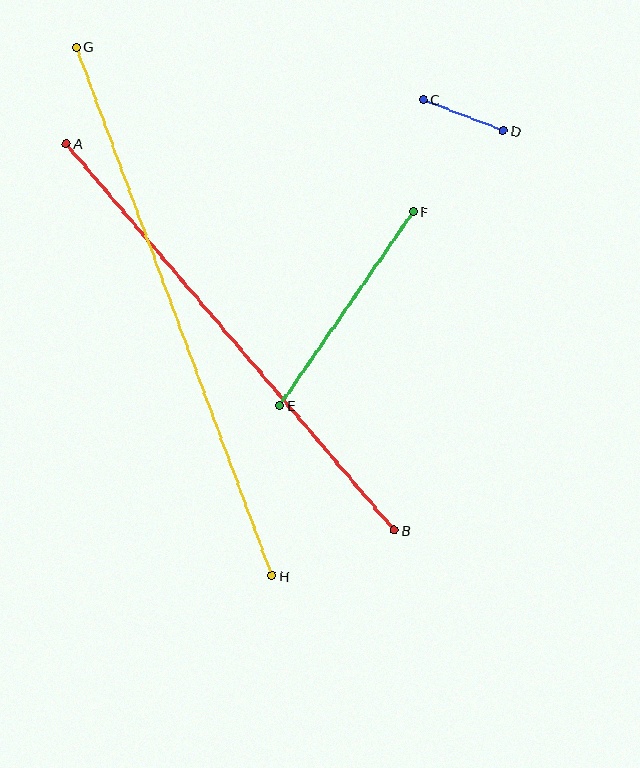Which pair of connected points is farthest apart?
Points G and H are farthest apart.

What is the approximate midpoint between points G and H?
The midpoint is at approximately (174, 311) pixels.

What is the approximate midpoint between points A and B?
The midpoint is at approximately (230, 337) pixels.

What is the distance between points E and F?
The distance is approximately 235 pixels.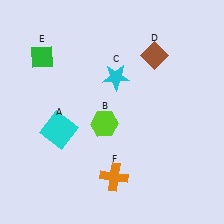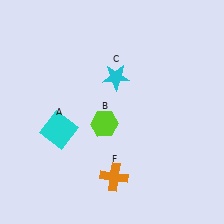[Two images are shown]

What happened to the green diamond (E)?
The green diamond (E) was removed in Image 2. It was in the top-left area of Image 1.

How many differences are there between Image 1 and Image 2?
There are 2 differences between the two images.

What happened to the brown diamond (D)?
The brown diamond (D) was removed in Image 2. It was in the top-right area of Image 1.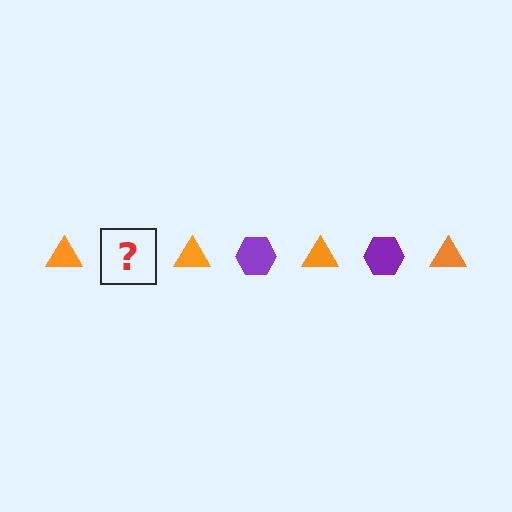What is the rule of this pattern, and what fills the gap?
The rule is that the pattern alternates between orange triangle and purple hexagon. The gap should be filled with a purple hexagon.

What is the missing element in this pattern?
The missing element is a purple hexagon.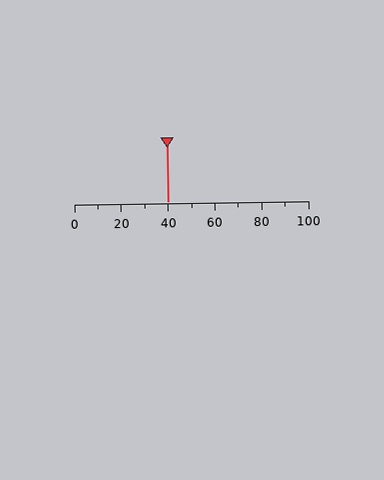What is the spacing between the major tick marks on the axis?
The major ticks are spaced 20 apart.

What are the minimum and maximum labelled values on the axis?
The axis runs from 0 to 100.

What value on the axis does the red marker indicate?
The marker indicates approximately 40.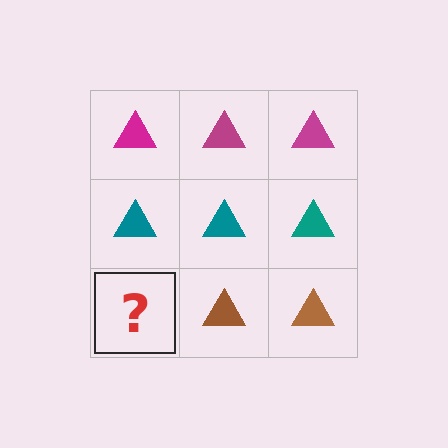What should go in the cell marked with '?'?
The missing cell should contain a brown triangle.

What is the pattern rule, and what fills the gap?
The rule is that each row has a consistent color. The gap should be filled with a brown triangle.